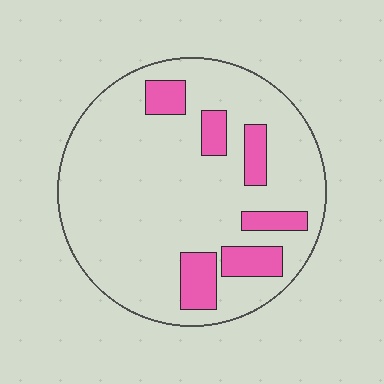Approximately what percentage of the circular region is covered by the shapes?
Approximately 15%.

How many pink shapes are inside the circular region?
6.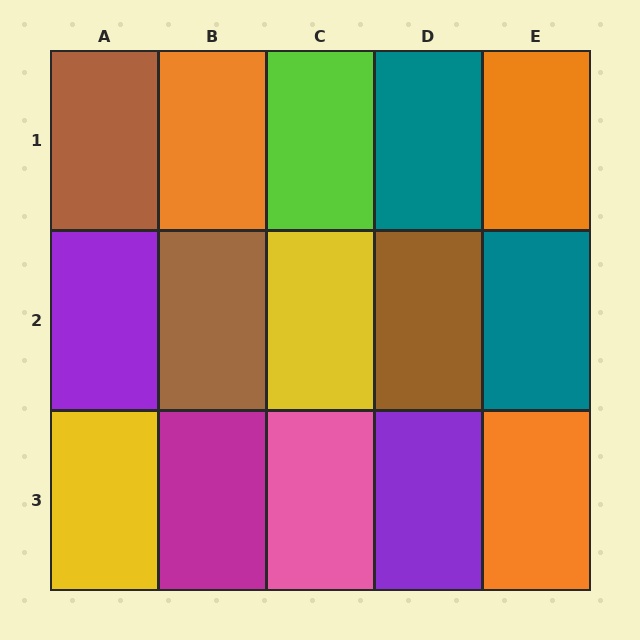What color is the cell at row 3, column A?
Yellow.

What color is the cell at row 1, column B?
Orange.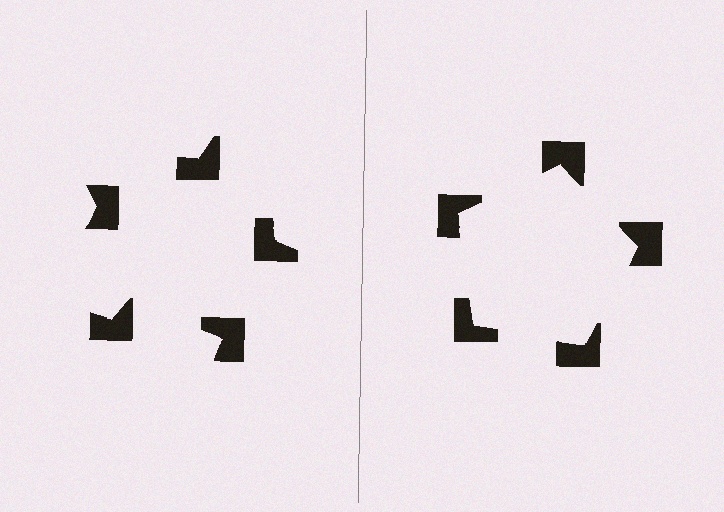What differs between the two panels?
The notched squares are positioned identically on both sides; only the wedge orientations differ. On the right they align to a pentagon; on the left they are misaligned.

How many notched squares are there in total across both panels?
10 — 5 on each side.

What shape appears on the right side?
An illusory pentagon.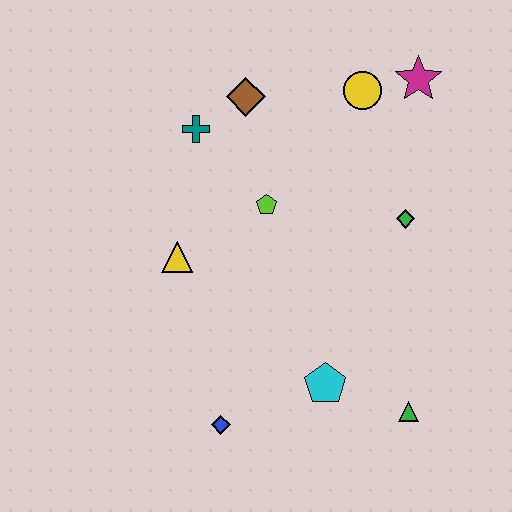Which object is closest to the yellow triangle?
The lime pentagon is closest to the yellow triangle.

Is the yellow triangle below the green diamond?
Yes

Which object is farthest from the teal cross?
The green triangle is farthest from the teal cross.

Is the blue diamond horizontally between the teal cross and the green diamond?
Yes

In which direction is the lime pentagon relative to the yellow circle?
The lime pentagon is below the yellow circle.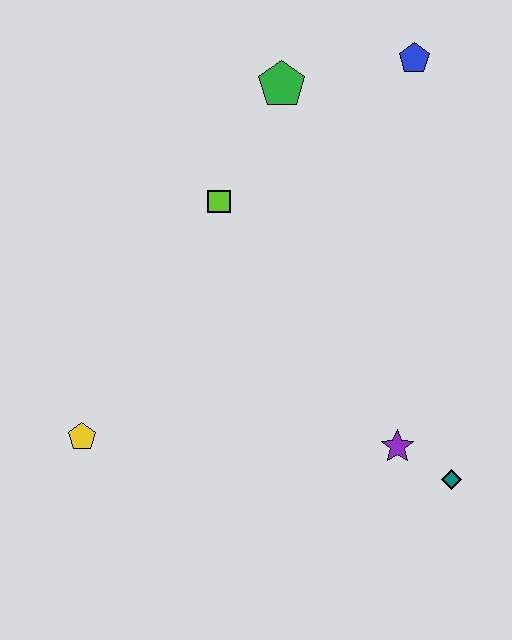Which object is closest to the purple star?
The teal diamond is closest to the purple star.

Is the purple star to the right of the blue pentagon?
No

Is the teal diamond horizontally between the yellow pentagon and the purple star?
No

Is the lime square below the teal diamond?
No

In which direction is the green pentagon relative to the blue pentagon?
The green pentagon is to the left of the blue pentagon.